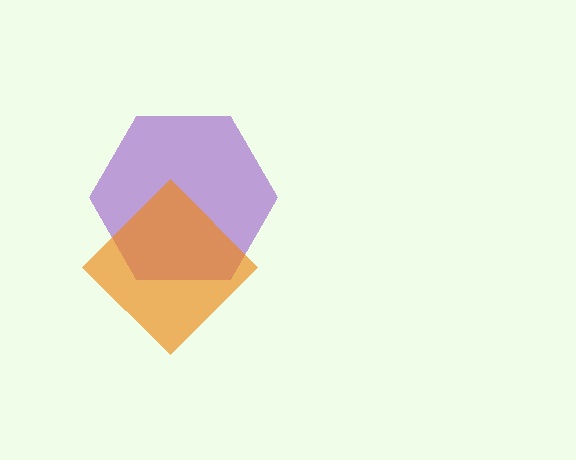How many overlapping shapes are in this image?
There are 2 overlapping shapes in the image.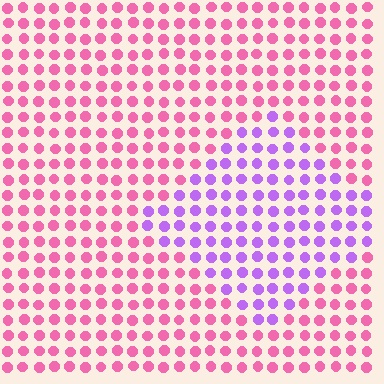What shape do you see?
I see a diamond.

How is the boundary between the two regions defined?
The boundary is defined purely by a slight shift in hue (about 52 degrees). Spacing, size, and orientation are identical on both sides.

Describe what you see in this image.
The image is filled with small pink elements in a uniform arrangement. A diamond-shaped region is visible where the elements are tinted to a slightly different hue, forming a subtle color boundary.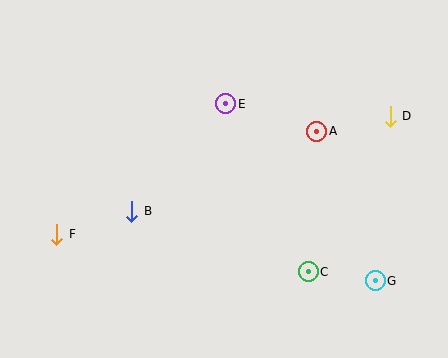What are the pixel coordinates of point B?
Point B is at (132, 211).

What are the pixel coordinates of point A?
Point A is at (317, 131).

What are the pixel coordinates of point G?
Point G is at (375, 281).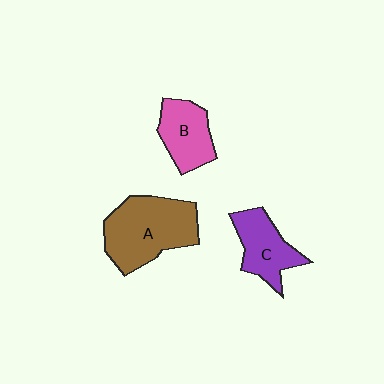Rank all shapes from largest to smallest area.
From largest to smallest: A (brown), C (purple), B (pink).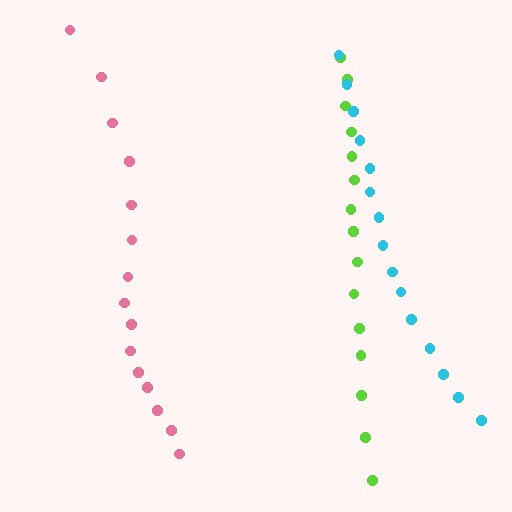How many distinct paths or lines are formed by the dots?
There are 3 distinct paths.